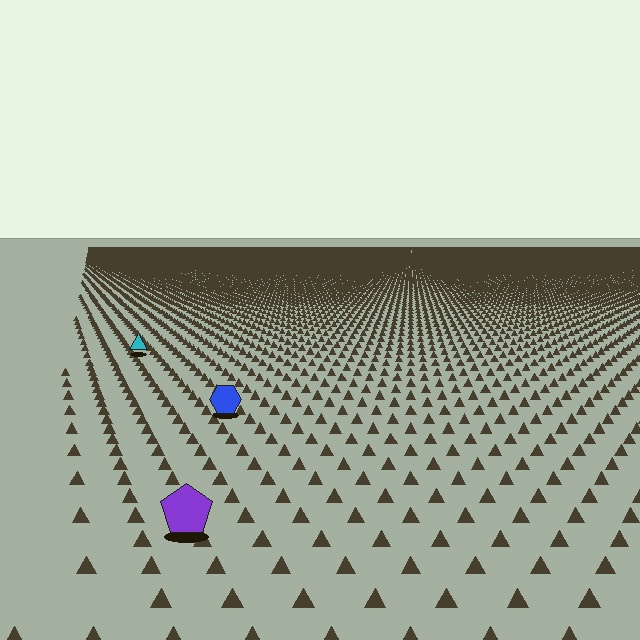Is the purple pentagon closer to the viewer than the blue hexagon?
Yes. The purple pentagon is closer — you can tell from the texture gradient: the ground texture is coarser near it.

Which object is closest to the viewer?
The purple pentagon is closest. The texture marks near it are larger and more spread out.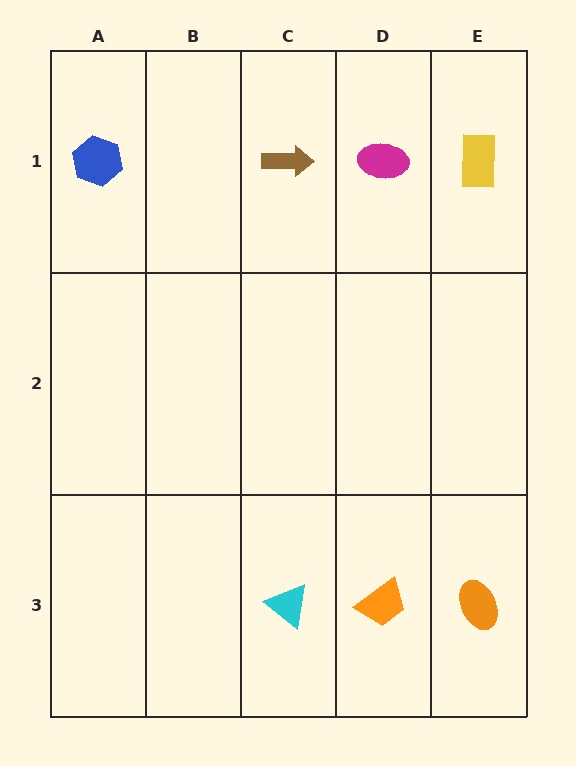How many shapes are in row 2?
0 shapes.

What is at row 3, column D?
An orange trapezoid.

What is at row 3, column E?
An orange ellipse.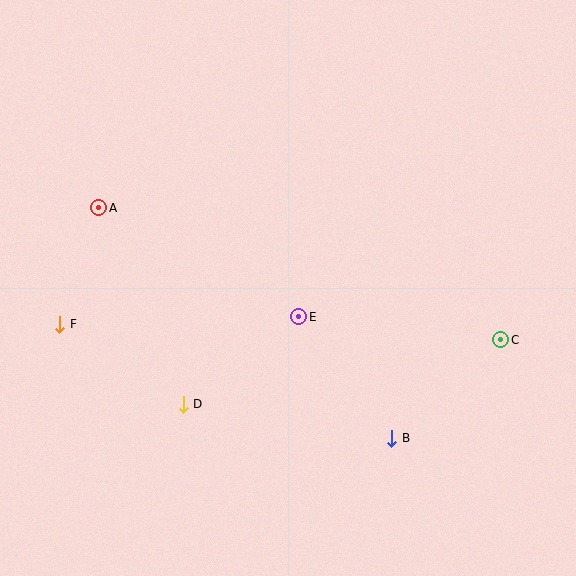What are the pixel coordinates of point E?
Point E is at (299, 317).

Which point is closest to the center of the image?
Point E at (299, 317) is closest to the center.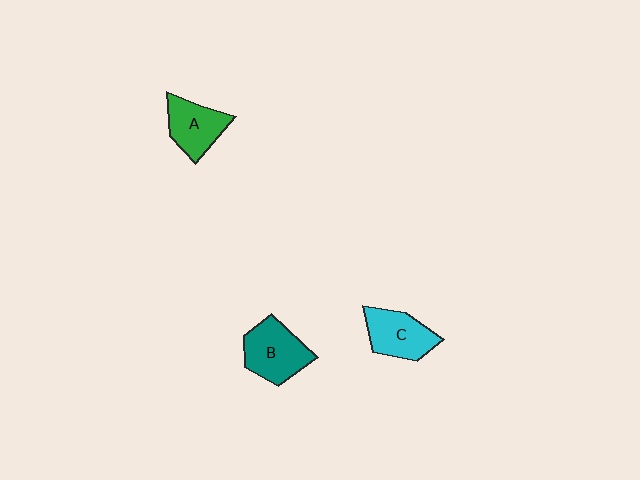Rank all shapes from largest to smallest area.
From largest to smallest: B (teal), C (cyan), A (green).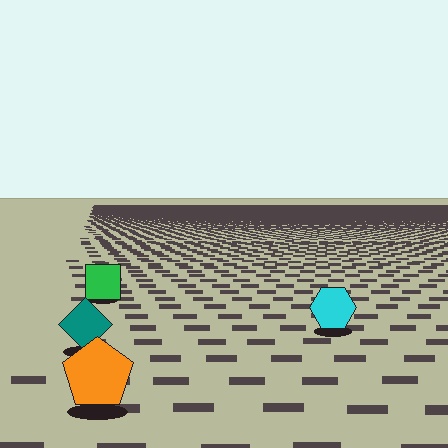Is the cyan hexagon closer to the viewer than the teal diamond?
No. The teal diamond is closer — you can tell from the texture gradient: the ground texture is coarser near it.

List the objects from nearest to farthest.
From nearest to farthest: the orange pentagon, the teal diamond, the cyan hexagon, the green square.